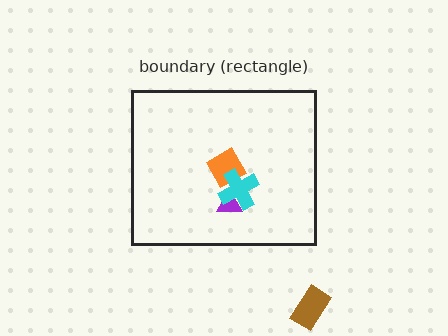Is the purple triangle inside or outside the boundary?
Inside.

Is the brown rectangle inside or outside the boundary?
Outside.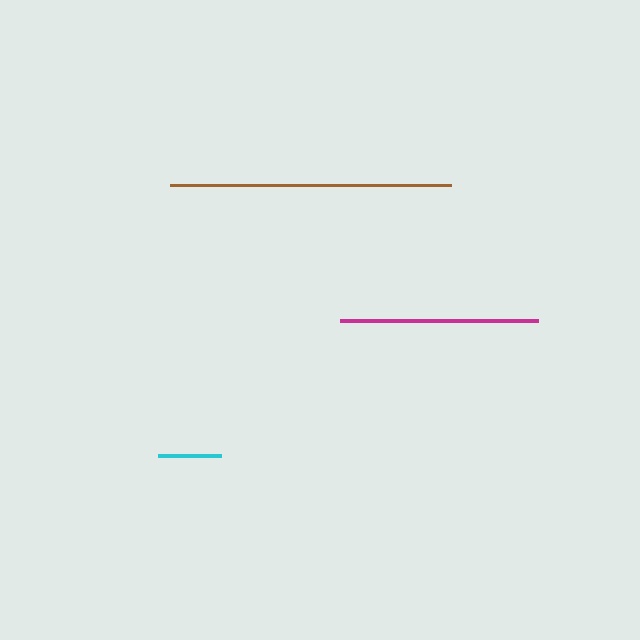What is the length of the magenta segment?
The magenta segment is approximately 198 pixels long.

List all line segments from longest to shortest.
From longest to shortest: brown, magenta, cyan.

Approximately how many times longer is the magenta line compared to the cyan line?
The magenta line is approximately 3.1 times the length of the cyan line.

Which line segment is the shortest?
The cyan line is the shortest at approximately 63 pixels.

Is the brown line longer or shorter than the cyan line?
The brown line is longer than the cyan line.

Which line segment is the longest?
The brown line is the longest at approximately 281 pixels.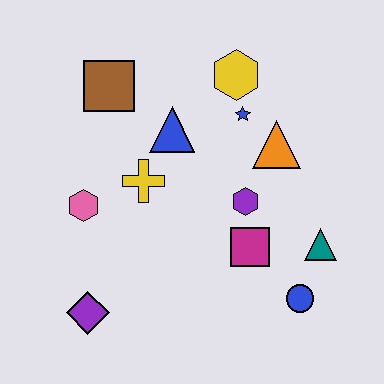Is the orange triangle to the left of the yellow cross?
No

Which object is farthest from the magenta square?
The brown square is farthest from the magenta square.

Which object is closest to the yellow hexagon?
The blue star is closest to the yellow hexagon.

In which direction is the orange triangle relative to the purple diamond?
The orange triangle is to the right of the purple diamond.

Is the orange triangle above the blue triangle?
No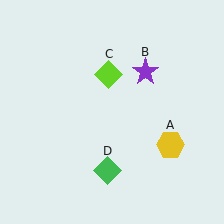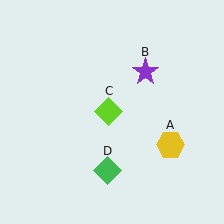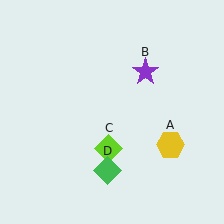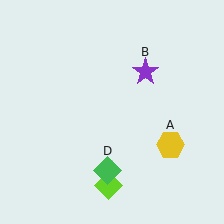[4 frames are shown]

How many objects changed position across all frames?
1 object changed position: lime diamond (object C).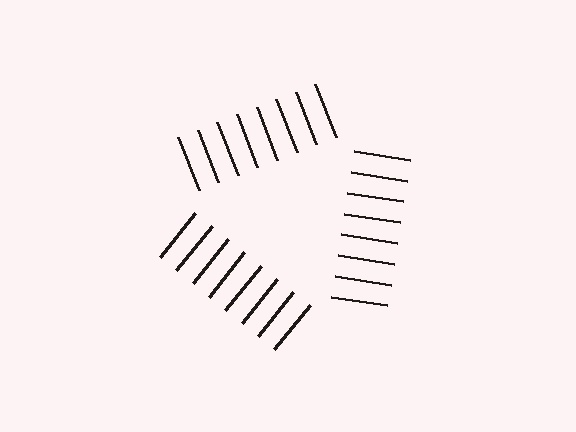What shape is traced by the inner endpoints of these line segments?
An illusory triangle — the line segments terminate on its edges but no continuous stroke is drawn.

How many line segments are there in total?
24 — 8 along each of the 3 edges.